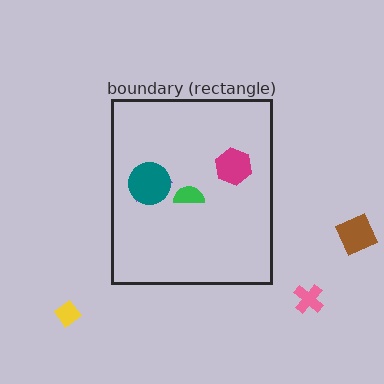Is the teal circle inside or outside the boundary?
Inside.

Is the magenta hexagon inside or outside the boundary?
Inside.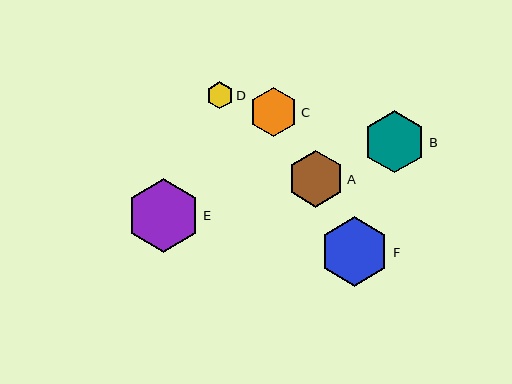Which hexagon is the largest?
Hexagon E is the largest with a size of approximately 74 pixels.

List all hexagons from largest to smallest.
From largest to smallest: E, F, B, A, C, D.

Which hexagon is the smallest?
Hexagon D is the smallest with a size of approximately 27 pixels.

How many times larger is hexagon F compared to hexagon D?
Hexagon F is approximately 2.6 times the size of hexagon D.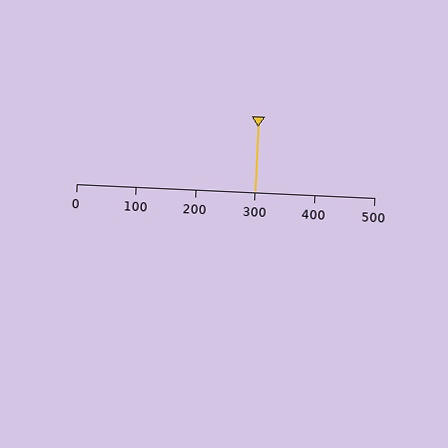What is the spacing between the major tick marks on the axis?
The major ticks are spaced 100 apart.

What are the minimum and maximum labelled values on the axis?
The axis runs from 0 to 500.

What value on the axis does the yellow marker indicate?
The marker indicates approximately 300.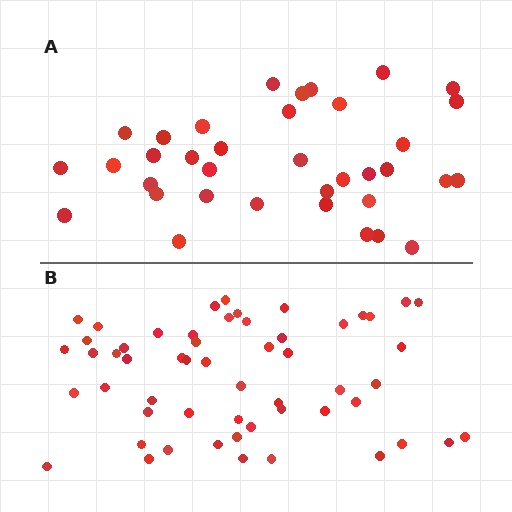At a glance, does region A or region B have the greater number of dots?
Region B (the bottom region) has more dots.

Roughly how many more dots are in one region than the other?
Region B has approximately 20 more dots than region A.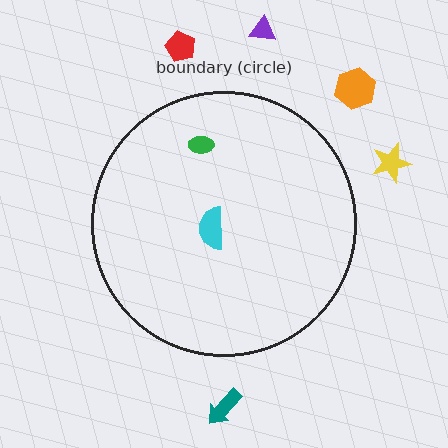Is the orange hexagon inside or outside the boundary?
Outside.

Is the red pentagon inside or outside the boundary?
Outside.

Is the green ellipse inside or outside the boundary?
Inside.